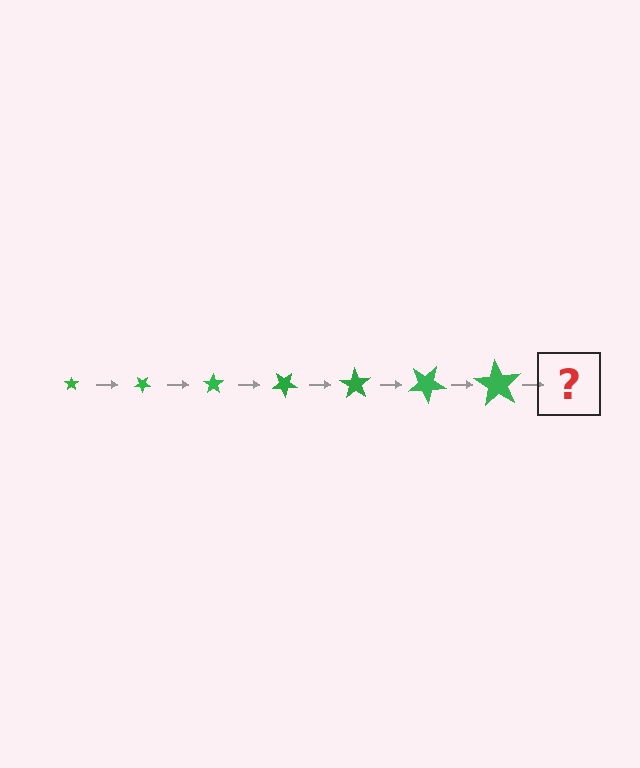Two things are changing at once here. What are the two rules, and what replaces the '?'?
The two rules are that the star grows larger each step and it rotates 35 degrees each step. The '?' should be a star, larger than the previous one and rotated 245 degrees from the start.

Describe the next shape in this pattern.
It should be a star, larger than the previous one and rotated 245 degrees from the start.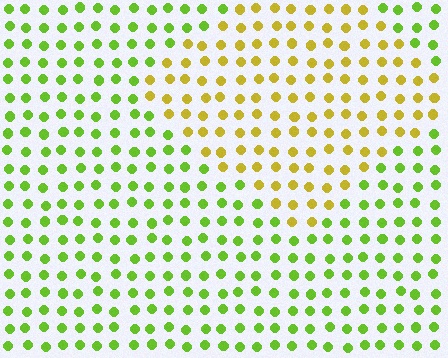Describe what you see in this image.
The image is filled with small lime elements in a uniform arrangement. A diamond-shaped region is visible where the elements are tinted to a slightly different hue, forming a subtle color boundary.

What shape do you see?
I see a diamond.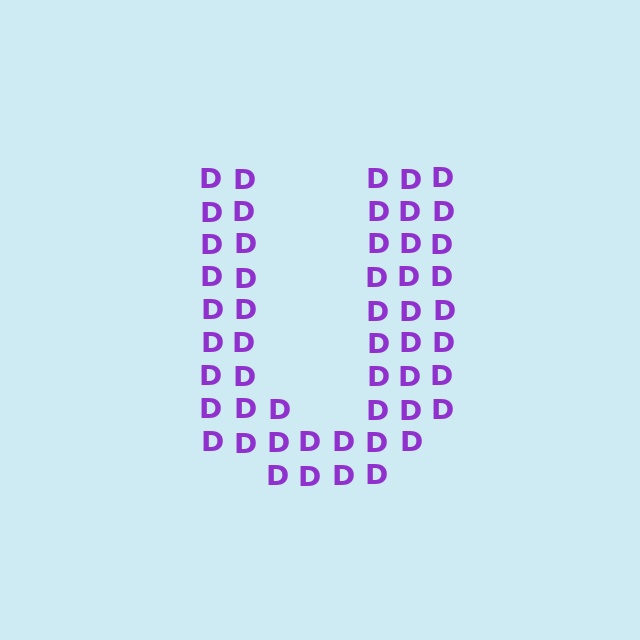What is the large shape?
The large shape is the letter U.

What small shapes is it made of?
It is made of small letter D's.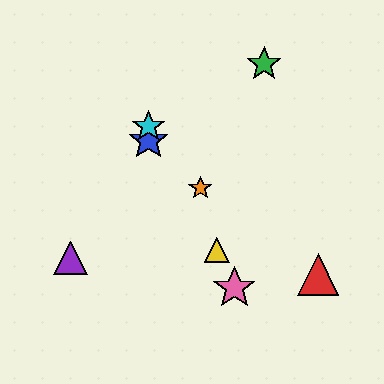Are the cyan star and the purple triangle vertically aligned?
No, the cyan star is at x≈149 and the purple triangle is at x≈70.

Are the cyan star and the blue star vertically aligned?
Yes, both are at x≈149.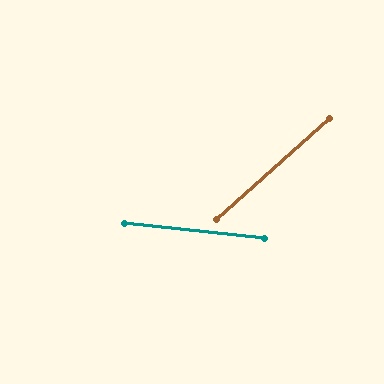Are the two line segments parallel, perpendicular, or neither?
Neither parallel nor perpendicular — they differ by about 48°.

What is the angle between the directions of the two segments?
Approximately 48 degrees.